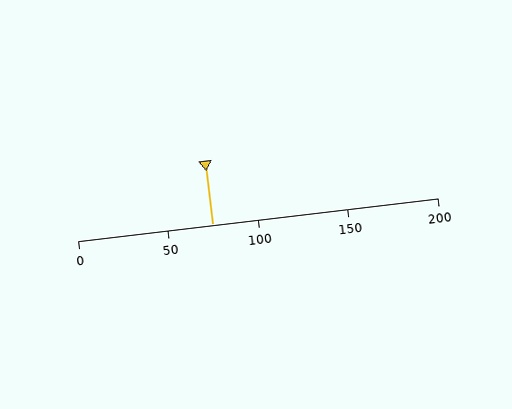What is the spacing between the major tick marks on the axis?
The major ticks are spaced 50 apart.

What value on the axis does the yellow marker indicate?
The marker indicates approximately 75.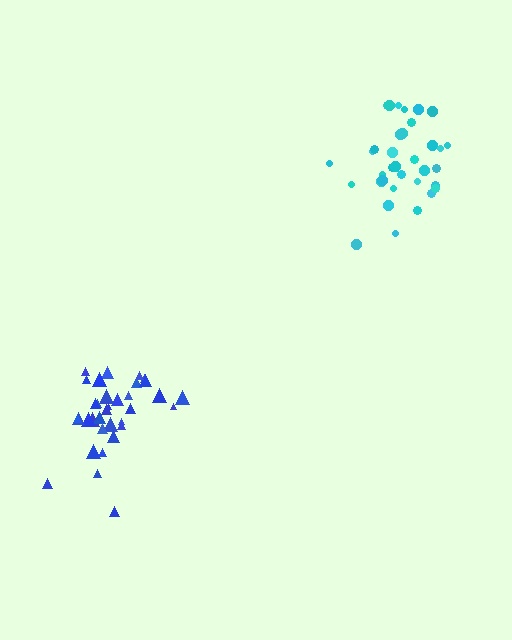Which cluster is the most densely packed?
Cyan.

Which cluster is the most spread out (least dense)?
Blue.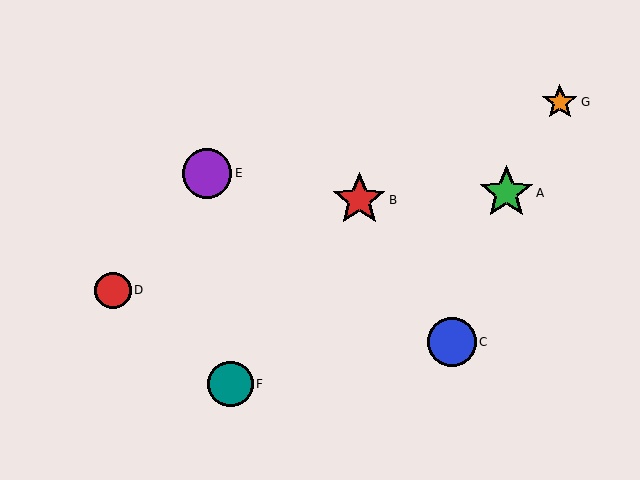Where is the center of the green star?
The center of the green star is at (506, 193).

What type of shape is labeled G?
Shape G is an orange star.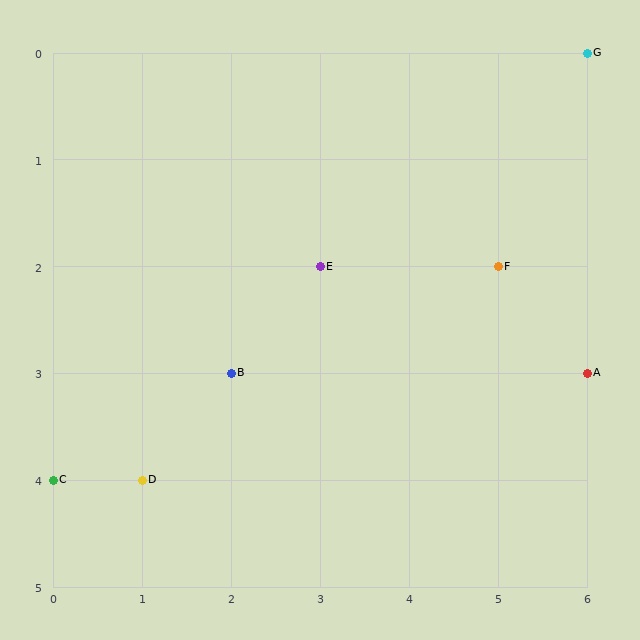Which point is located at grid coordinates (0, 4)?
Point C is at (0, 4).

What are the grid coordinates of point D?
Point D is at grid coordinates (1, 4).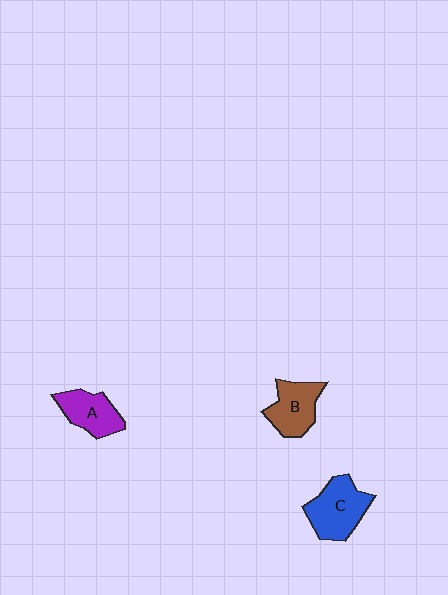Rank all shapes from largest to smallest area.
From largest to smallest: C (blue), B (brown), A (purple).